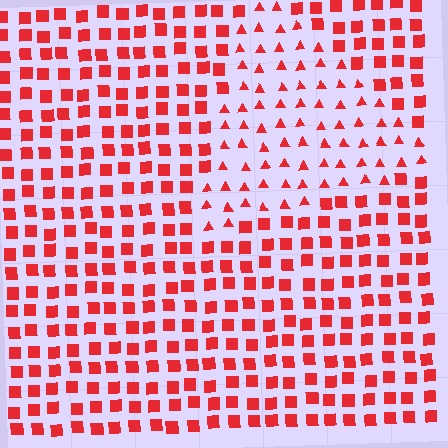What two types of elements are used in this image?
The image uses triangles inside the triangle region and squares outside it.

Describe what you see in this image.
The image is filled with small red elements arranged in a uniform grid. A triangle-shaped region contains triangles, while the surrounding area contains squares. The boundary is defined purely by the change in element shape.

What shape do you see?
I see a triangle.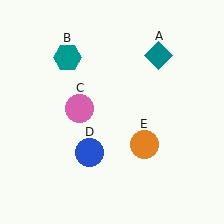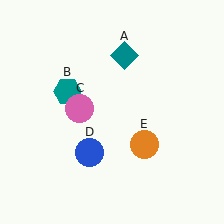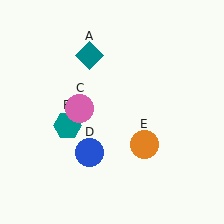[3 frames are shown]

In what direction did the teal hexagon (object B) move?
The teal hexagon (object B) moved down.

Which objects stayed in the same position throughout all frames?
Pink circle (object C) and blue circle (object D) and orange circle (object E) remained stationary.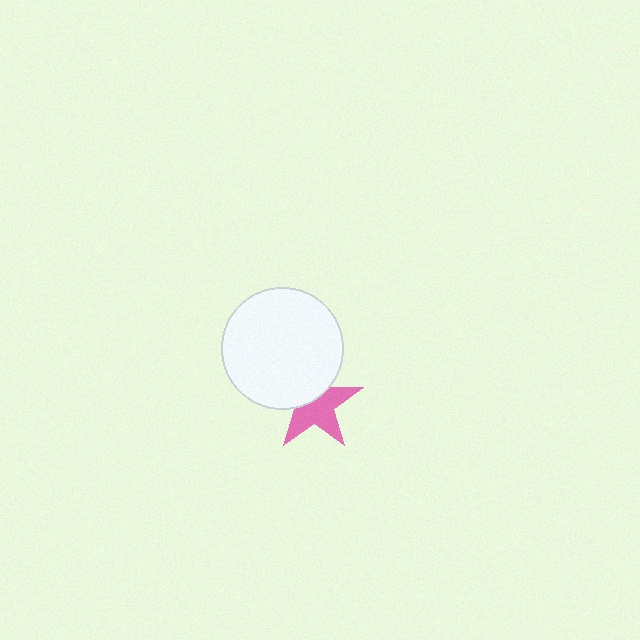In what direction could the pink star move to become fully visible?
The pink star could move down. That would shift it out from behind the white circle entirely.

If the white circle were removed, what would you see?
You would see the complete pink star.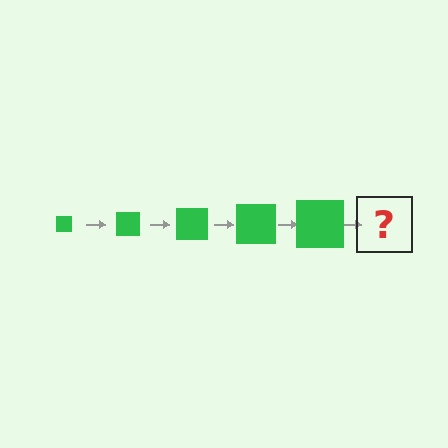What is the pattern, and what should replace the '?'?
The pattern is that the square gets progressively larger each step. The '?' should be a green square, larger than the previous one.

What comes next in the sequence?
The next element should be a green square, larger than the previous one.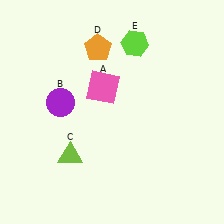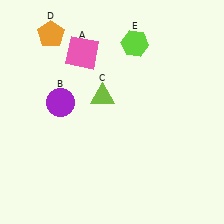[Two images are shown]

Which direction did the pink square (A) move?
The pink square (A) moved up.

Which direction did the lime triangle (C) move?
The lime triangle (C) moved up.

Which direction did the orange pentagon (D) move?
The orange pentagon (D) moved left.